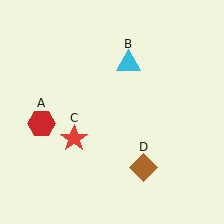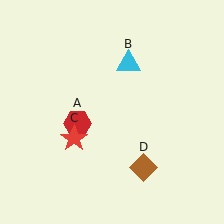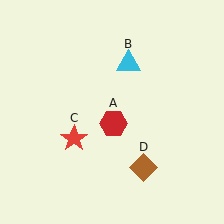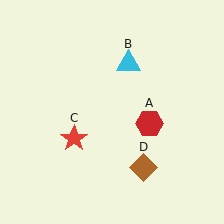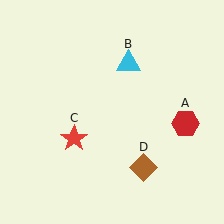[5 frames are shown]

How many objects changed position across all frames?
1 object changed position: red hexagon (object A).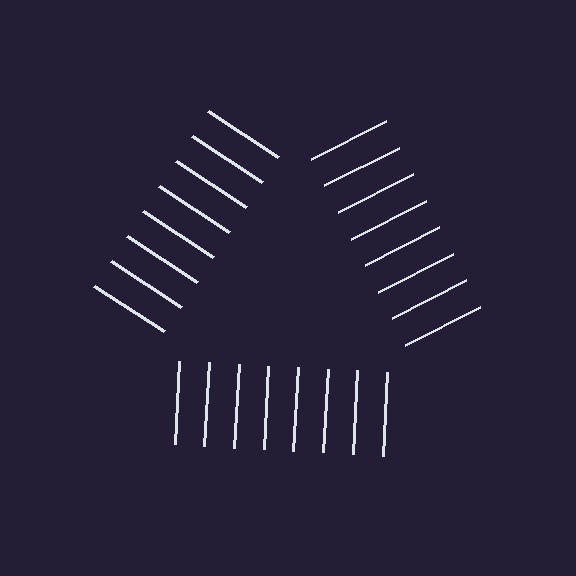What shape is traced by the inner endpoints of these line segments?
An illusory triangle — the line segments terminate on its edges but no continuous stroke is drawn.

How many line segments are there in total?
24 — 8 along each of the 3 edges.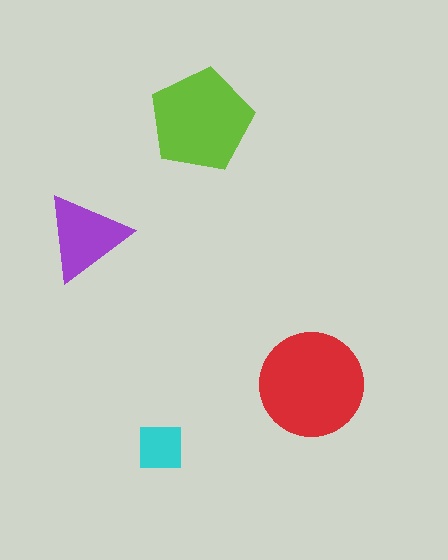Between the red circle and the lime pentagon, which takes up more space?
The red circle.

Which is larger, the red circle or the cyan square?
The red circle.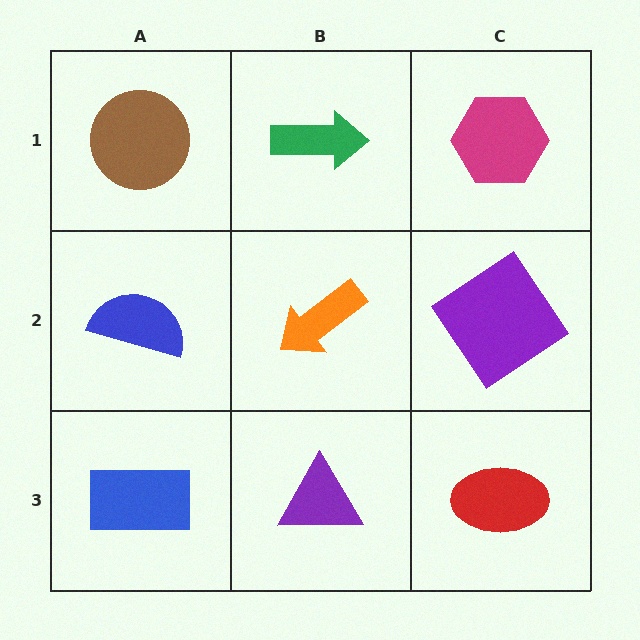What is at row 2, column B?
An orange arrow.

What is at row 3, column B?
A purple triangle.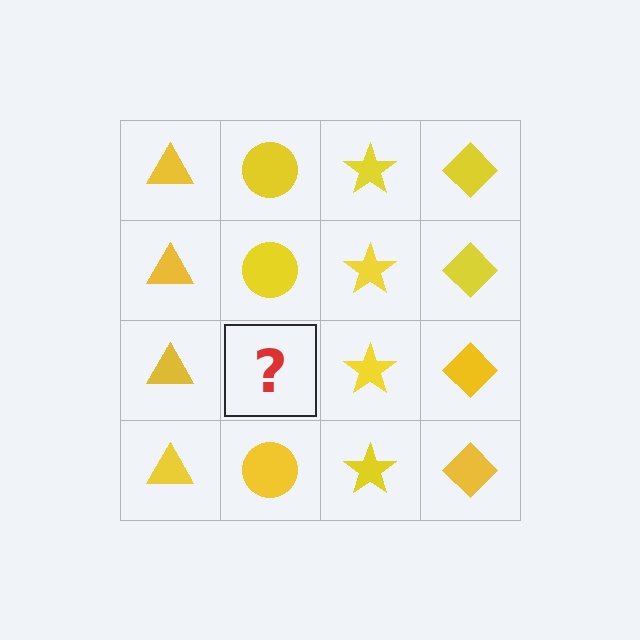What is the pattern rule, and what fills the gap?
The rule is that each column has a consistent shape. The gap should be filled with a yellow circle.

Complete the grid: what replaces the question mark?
The question mark should be replaced with a yellow circle.